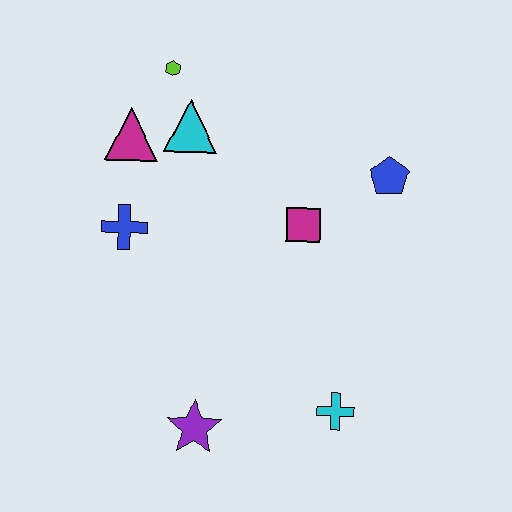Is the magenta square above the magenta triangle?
No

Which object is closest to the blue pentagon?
The magenta square is closest to the blue pentagon.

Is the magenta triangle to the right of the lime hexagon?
No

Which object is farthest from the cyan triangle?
The cyan cross is farthest from the cyan triangle.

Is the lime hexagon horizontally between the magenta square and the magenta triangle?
Yes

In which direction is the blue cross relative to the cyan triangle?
The blue cross is below the cyan triangle.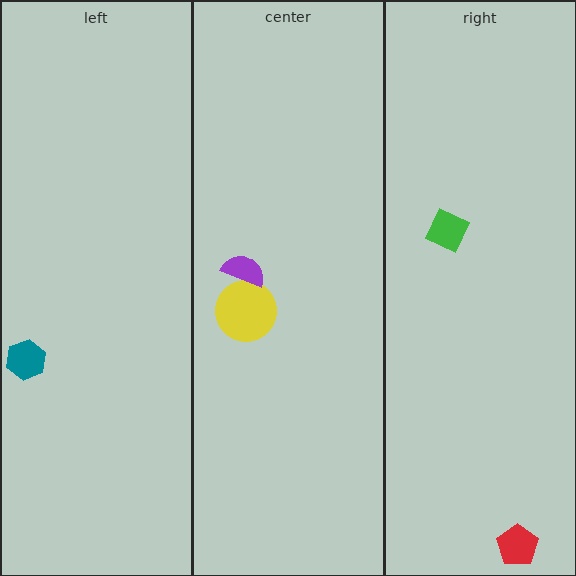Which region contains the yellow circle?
The center region.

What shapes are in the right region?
The red pentagon, the green diamond.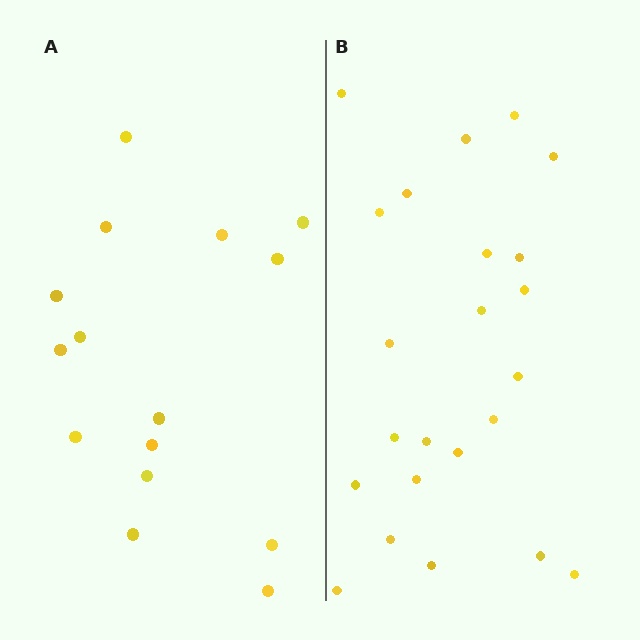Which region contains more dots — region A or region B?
Region B (the right region) has more dots.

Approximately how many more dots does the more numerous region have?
Region B has roughly 8 or so more dots than region A.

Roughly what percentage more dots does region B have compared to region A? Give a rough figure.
About 55% more.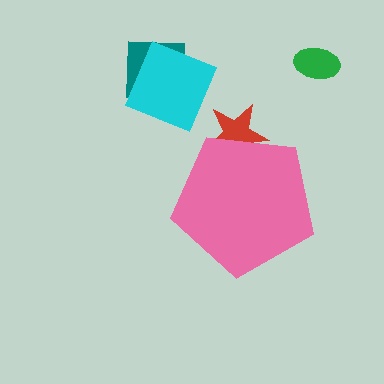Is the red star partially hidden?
Yes, the red star is partially hidden behind the pink pentagon.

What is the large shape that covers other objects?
A pink pentagon.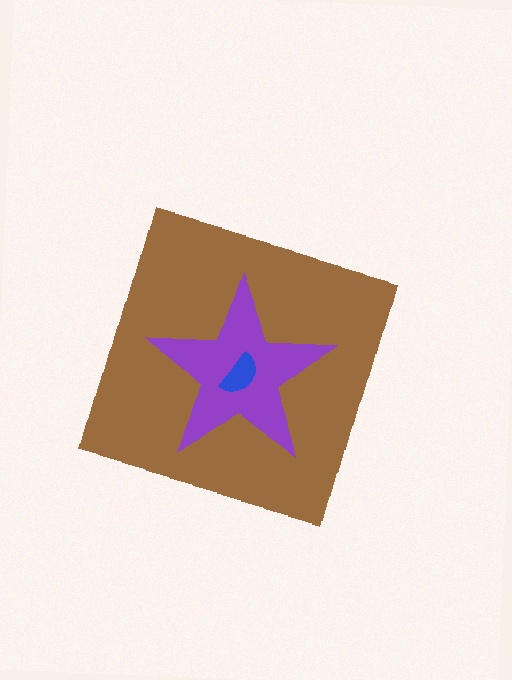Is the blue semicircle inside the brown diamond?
Yes.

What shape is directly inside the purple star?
The blue semicircle.